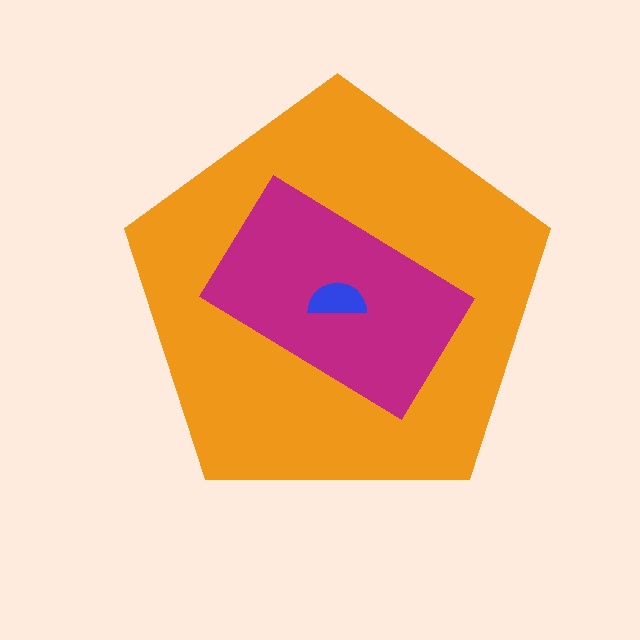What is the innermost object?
The blue semicircle.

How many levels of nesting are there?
3.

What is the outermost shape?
The orange pentagon.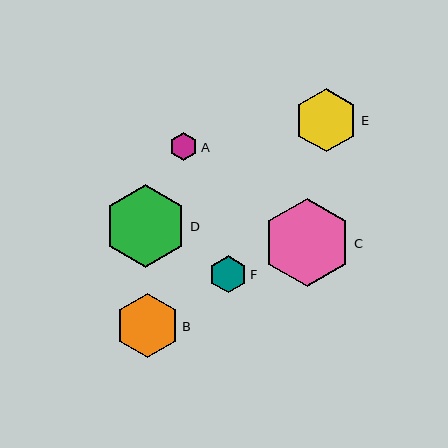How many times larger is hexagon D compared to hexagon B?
Hexagon D is approximately 1.3 times the size of hexagon B.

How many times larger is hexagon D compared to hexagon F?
Hexagon D is approximately 2.2 times the size of hexagon F.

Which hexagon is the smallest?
Hexagon A is the smallest with a size of approximately 28 pixels.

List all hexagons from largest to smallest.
From largest to smallest: C, D, B, E, F, A.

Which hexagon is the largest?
Hexagon C is the largest with a size of approximately 88 pixels.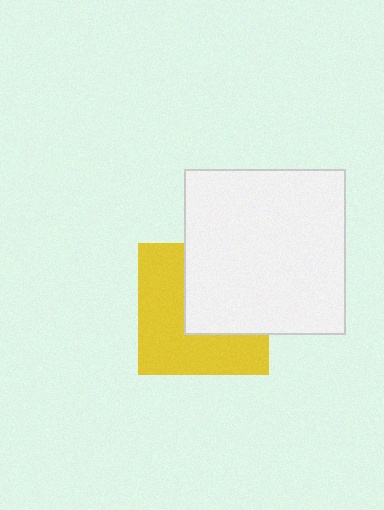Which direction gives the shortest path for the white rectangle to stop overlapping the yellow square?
Moving toward the upper-right gives the shortest separation.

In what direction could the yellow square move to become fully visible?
The yellow square could move toward the lower-left. That would shift it out from behind the white rectangle entirely.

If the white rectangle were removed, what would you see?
You would see the complete yellow square.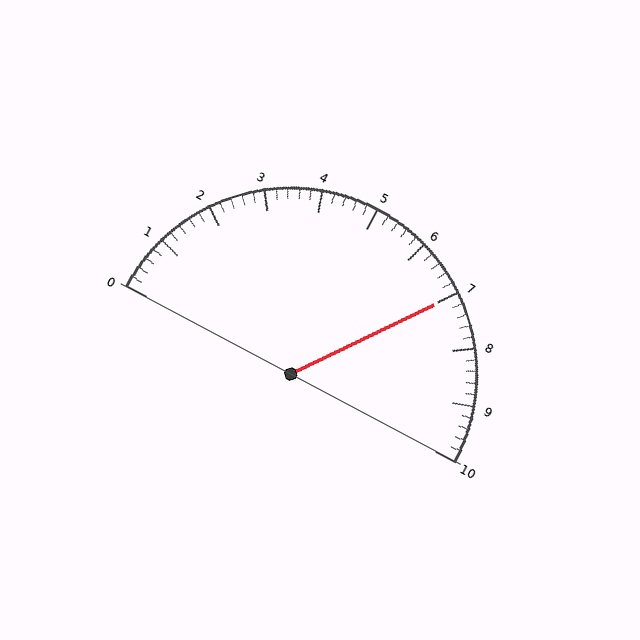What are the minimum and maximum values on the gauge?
The gauge ranges from 0 to 10.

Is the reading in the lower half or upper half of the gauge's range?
The reading is in the upper half of the range (0 to 10).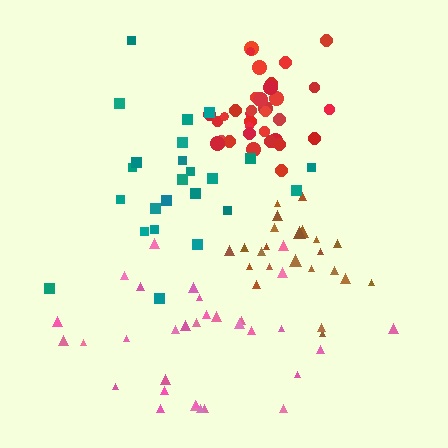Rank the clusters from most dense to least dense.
red, brown, pink, teal.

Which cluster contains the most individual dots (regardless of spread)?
Red (34).